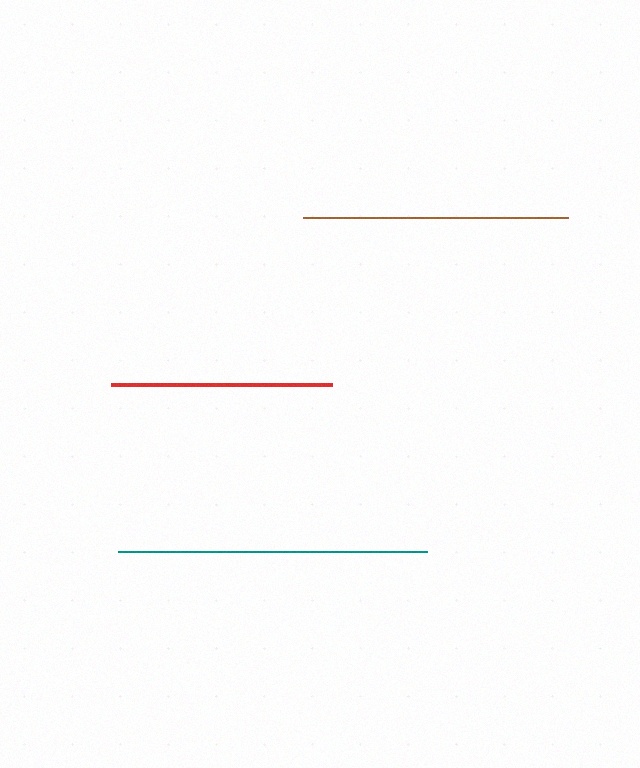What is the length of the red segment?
The red segment is approximately 221 pixels long.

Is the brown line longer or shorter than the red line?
The brown line is longer than the red line.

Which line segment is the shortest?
The red line is the shortest at approximately 221 pixels.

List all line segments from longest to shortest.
From longest to shortest: teal, brown, red.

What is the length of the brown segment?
The brown segment is approximately 265 pixels long.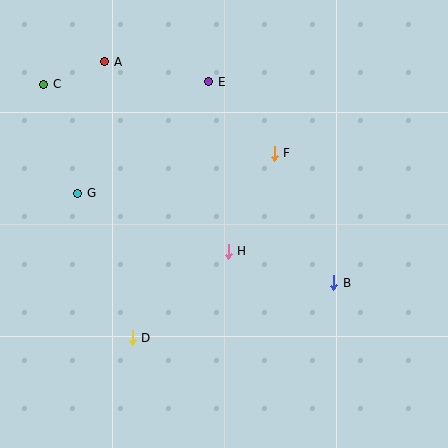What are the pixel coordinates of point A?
Point A is at (105, 62).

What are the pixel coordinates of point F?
Point F is at (274, 153).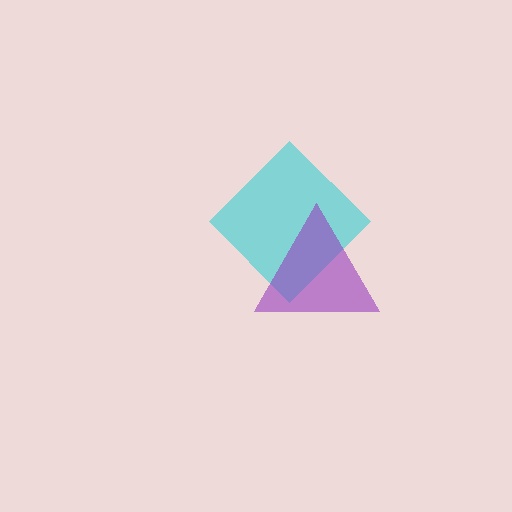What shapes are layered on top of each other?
The layered shapes are: a cyan diamond, a purple triangle.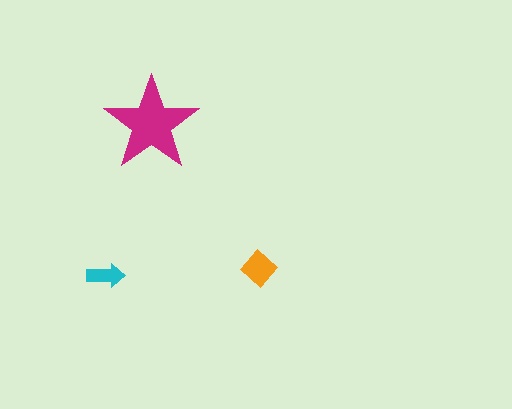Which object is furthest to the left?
The cyan arrow is leftmost.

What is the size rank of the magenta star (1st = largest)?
1st.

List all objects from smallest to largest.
The cyan arrow, the orange diamond, the magenta star.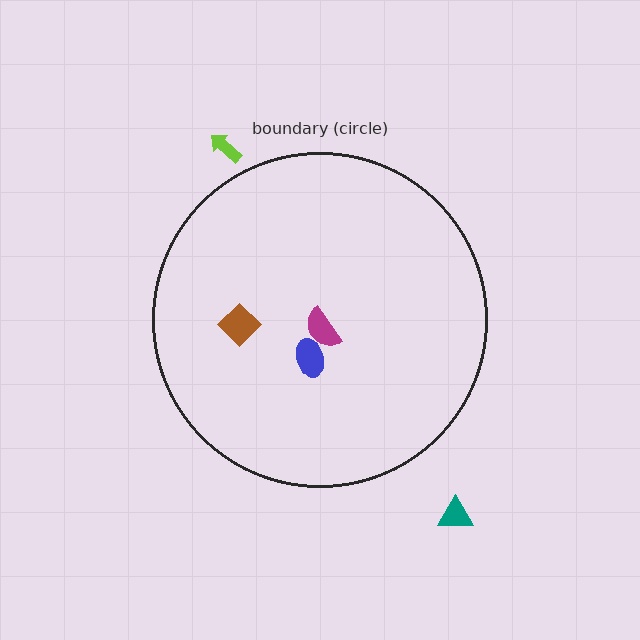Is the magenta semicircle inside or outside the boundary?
Inside.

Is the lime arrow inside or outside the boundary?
Outside.